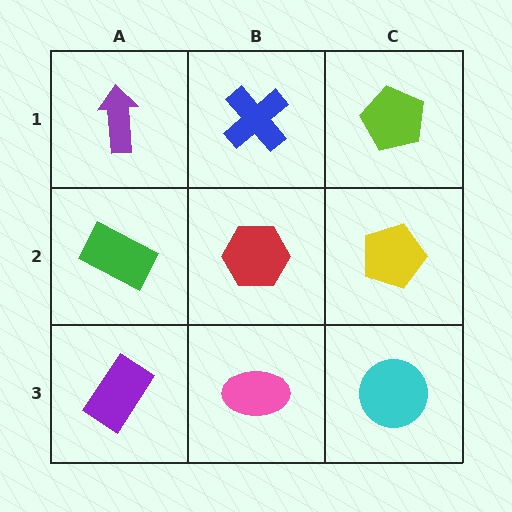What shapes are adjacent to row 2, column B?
A blue cross (row 1, column B), a pink ellipse (row 3, column B), a green rectangle (row 2, column A), a yellow pentagon (row 2, column C).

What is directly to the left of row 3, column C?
A pink ellipse.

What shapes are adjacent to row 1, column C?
A yellow pentagon (row 2, column C), a blue cross (row 1, column B).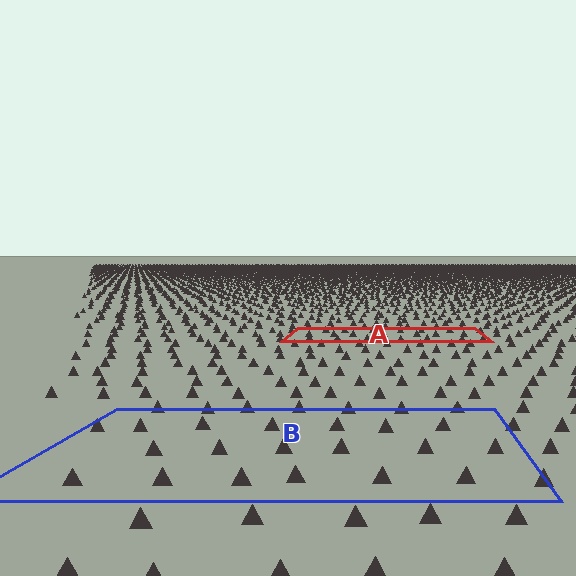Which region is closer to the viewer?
Region B is closer. The texture elements there are larger and more spread out.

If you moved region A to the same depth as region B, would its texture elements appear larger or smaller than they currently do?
They would appear larger. At a closer depth, the same texture elements are projected at a bigger on-screen size.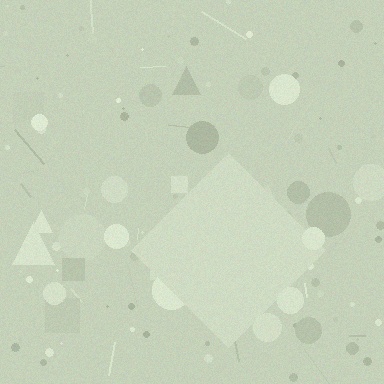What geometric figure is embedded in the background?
A diamond is embedded in the background.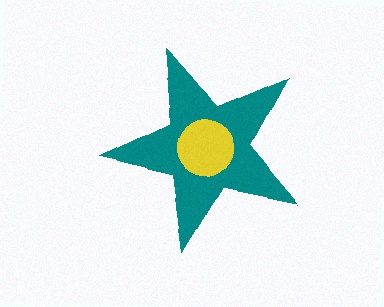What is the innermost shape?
The yellow circle.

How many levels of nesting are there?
2.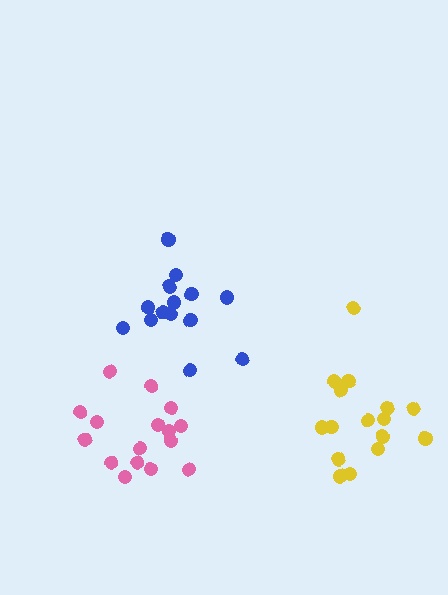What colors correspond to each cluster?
The clusters are colored: blue, yellow, pink.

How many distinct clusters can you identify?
There are 3 distinct clusters.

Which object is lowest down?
The pink cluster is bottommost.